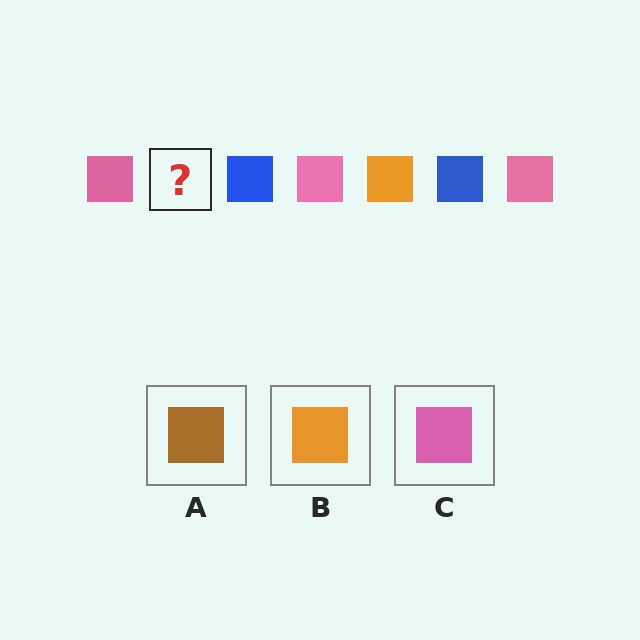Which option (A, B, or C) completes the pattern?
B.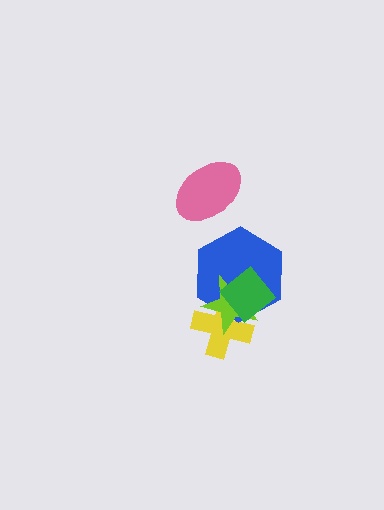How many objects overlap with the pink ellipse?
0 objects overlap with the pink ellipse.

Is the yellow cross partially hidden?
Yes, it is partially covered by another shape.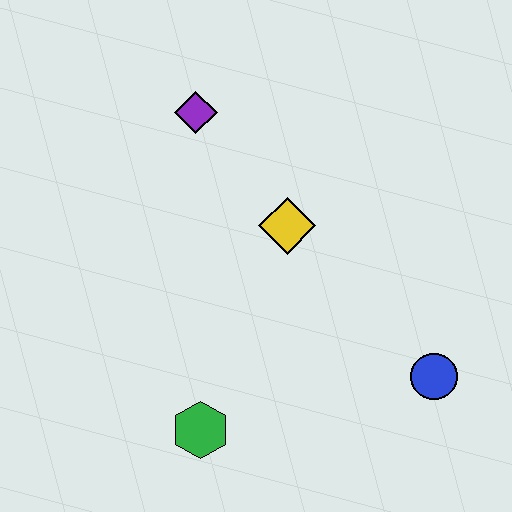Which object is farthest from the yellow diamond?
The green hexagon is farthest from the yellow diamond.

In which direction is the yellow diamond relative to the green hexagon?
The yellow diamond is above the green hexagon.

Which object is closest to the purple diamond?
The yellow diamond is closest to the purple diamond.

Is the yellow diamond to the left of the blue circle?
Yes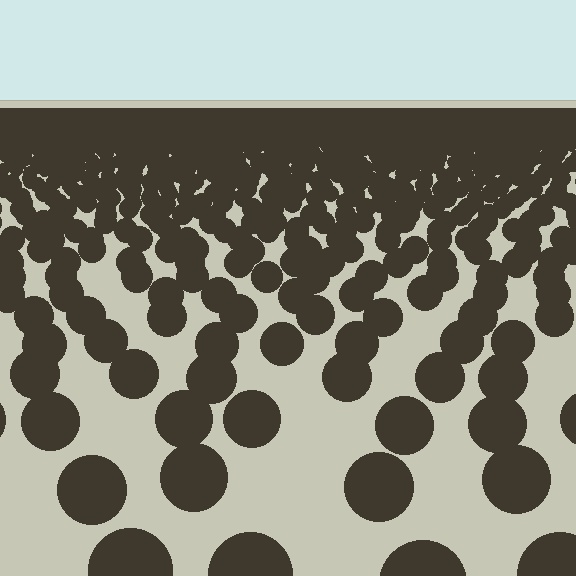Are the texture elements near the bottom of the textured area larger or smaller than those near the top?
Larger. Near the bottom, elements are closer to the viewer and appear at a bigger on-screen size.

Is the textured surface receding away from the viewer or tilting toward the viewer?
The surface is receding away from the viewer. Texture elements get smaller and denser toward the top.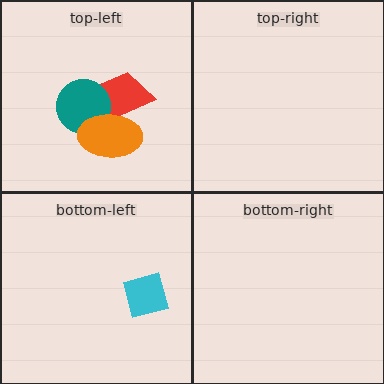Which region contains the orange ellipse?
The top-left region.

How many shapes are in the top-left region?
3.